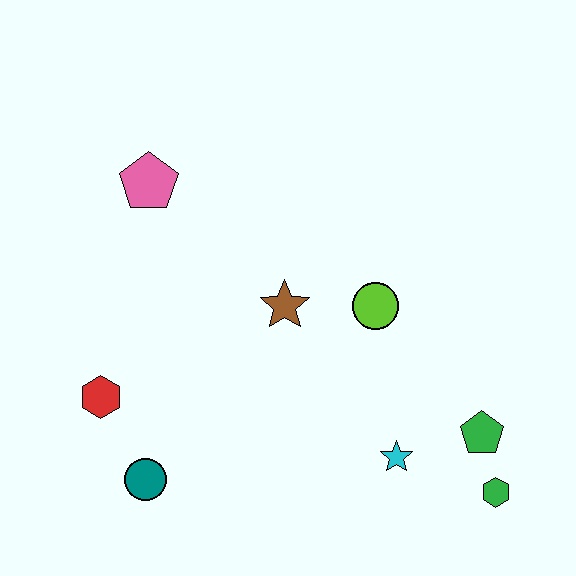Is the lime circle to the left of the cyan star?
Yes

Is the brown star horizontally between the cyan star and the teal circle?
Yes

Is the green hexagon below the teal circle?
Yes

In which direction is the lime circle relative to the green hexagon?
The lime circle is above the green hexagon.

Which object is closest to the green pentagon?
The green hexagon is closest to the green pentagon.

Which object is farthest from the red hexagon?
The green hexagon is farthest from the red hexagon.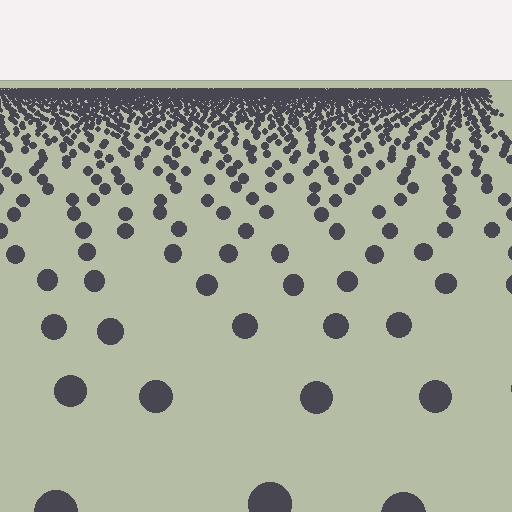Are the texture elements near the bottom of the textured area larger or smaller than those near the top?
Larger. Near the bottom, elements are closer to the viewer and appear at a bigger on-screen size.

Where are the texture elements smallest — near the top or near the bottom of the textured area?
Near the top.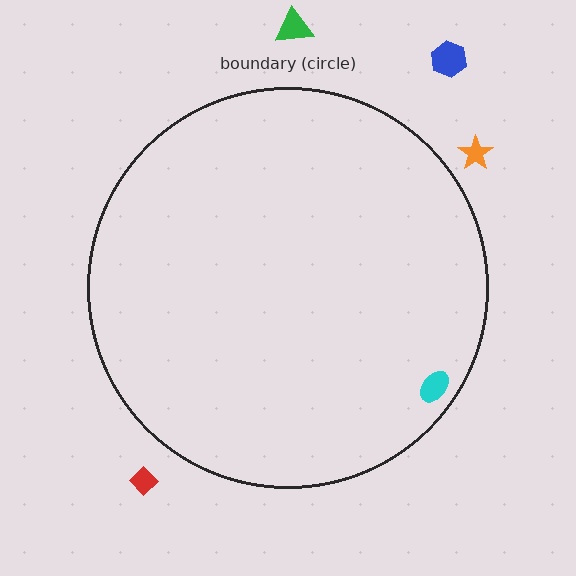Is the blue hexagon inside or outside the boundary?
Outside.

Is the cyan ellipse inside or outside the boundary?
Inside.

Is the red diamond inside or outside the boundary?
Outside.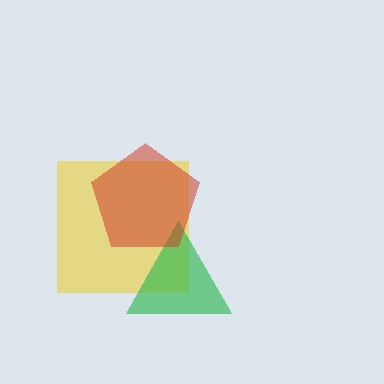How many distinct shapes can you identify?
There are 3 distinct shapes: a yellow square, a green triangle, a red pentagon.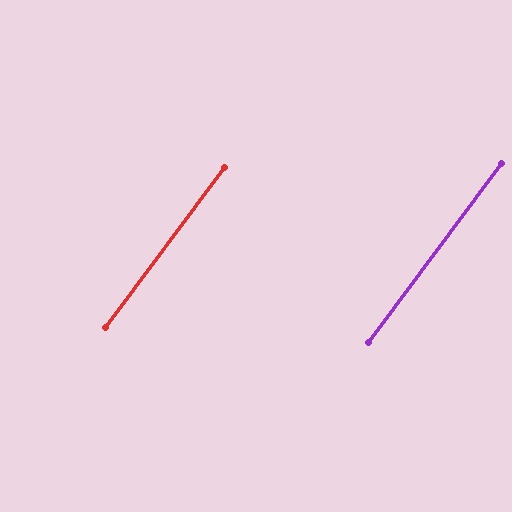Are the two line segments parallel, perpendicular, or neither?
Parallel — their directions differ by only 0.1°.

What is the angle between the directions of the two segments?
Approximately 0 degrees.